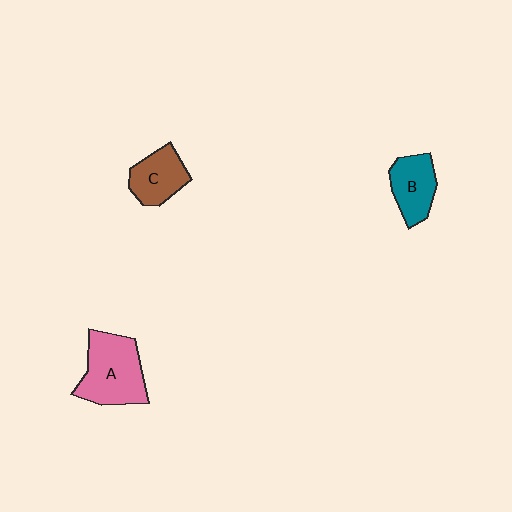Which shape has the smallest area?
Shape C (brown).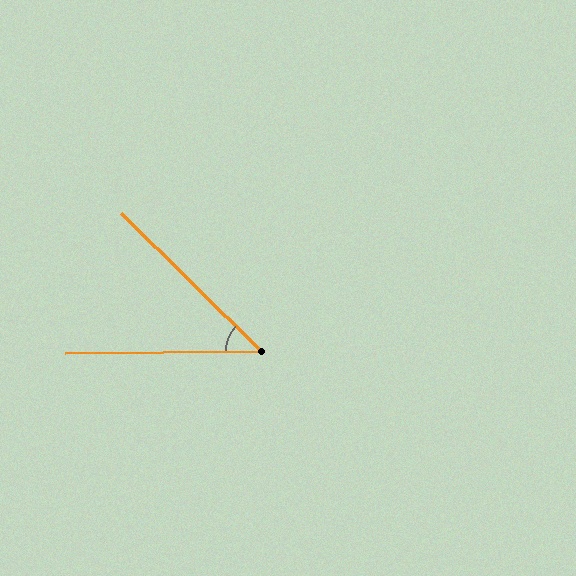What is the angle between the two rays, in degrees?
Approximately 45 degrees.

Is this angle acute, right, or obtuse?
It is acute.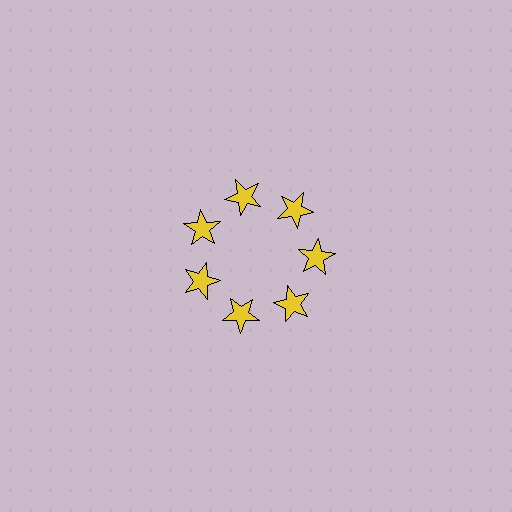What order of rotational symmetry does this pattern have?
This pattern has 7-fold rotational symmetry.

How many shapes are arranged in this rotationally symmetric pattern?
There are 7 shapes, arranged in 7 groups of 1.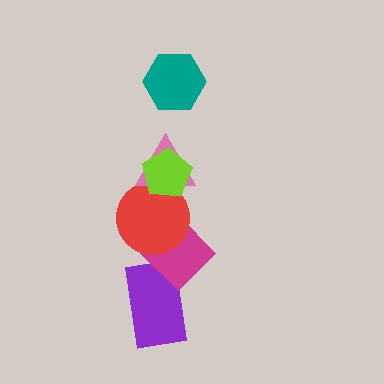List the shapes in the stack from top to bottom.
From top to bottom: the teal hexagon, the lime pentagon, the pink triangle, the red circle, the magenta diamond, the purple rectangle.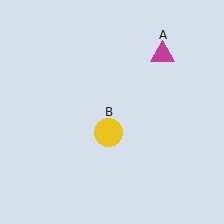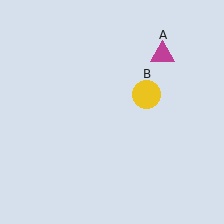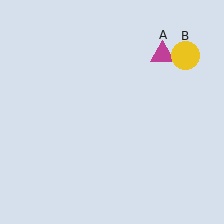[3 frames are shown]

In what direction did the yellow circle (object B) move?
The yellow circle (object B) moved up and to the right.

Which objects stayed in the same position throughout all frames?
Magenta triangle (object A) remained stationary.